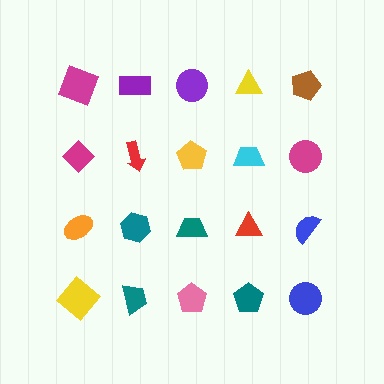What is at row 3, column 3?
A teal trapezoid.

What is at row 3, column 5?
A blue semicircle.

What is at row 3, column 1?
An orange ellipse.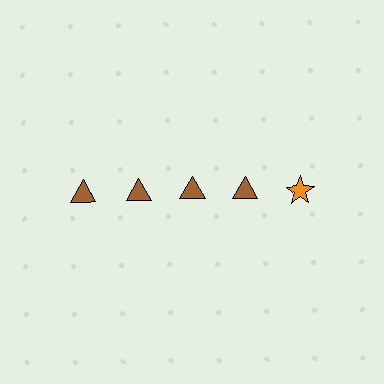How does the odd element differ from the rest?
It differs in both color (orange instead of brown) and shape (star instead of triangle).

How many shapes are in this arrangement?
There are 5 shapes arranged in a grid pattern.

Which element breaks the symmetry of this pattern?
The orange star in the top row, rightmost column breaks the symmetry. All other shapes are brown triangles.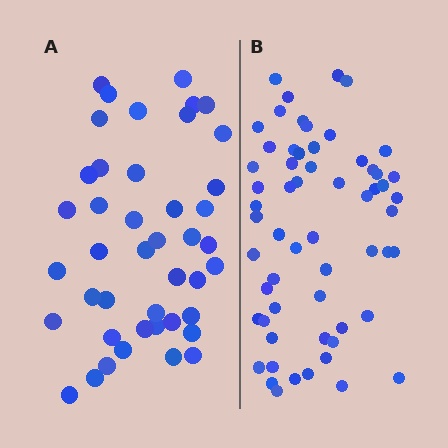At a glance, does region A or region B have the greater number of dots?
Region B (the right region) has more dots.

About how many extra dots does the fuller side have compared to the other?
Region B has approximately 15 more dots than region A.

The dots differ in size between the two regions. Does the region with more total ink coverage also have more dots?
No. Region A has more total ink coverage because its dots are larger, but region B actually contains more individual dots. Total area can be misleading — the number of items is what matters here.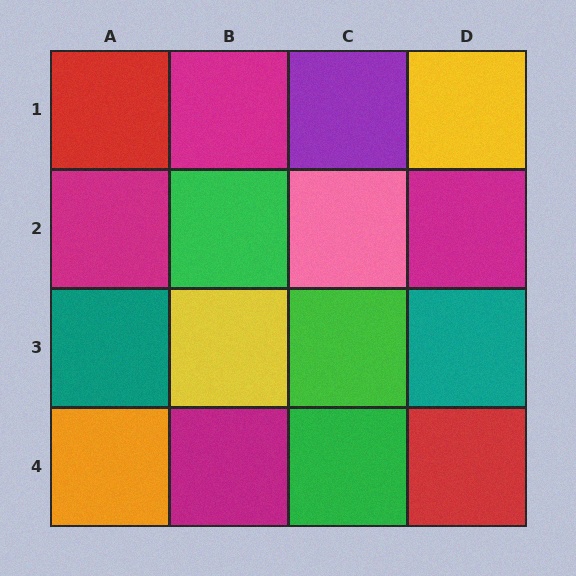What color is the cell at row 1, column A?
Red.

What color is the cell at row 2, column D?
Magenta.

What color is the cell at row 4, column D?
Red.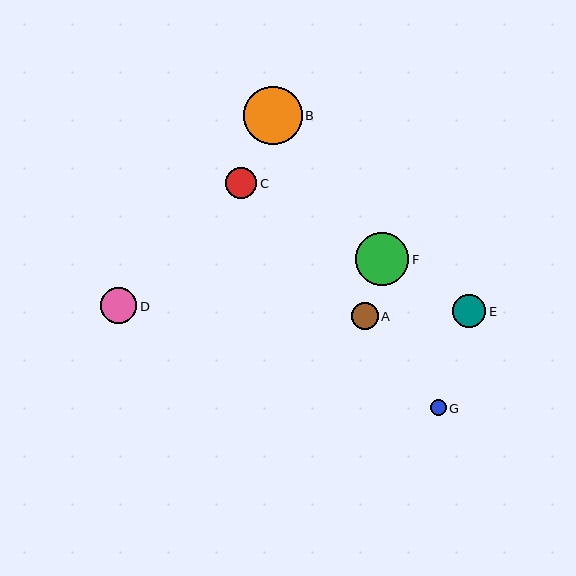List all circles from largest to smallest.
From largest to smallest: B, F, D, E, C, A, G.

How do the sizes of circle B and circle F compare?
Circle B and circle F are approximately the same size.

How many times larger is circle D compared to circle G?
Circle D is approximately 2.3 times the size of circle G.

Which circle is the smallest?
Circle G is the smallest with a size of approximately 16 pixels.